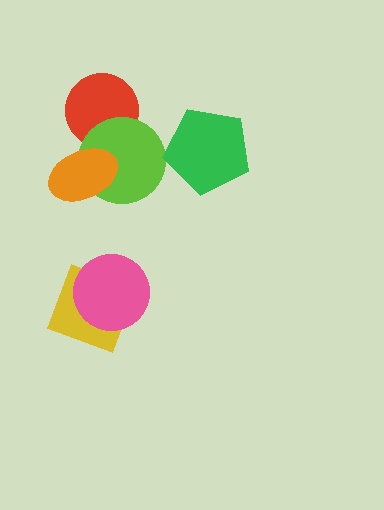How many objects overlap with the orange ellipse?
1 object overlaps with the orange ellipse.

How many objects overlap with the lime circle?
2 objects overlap with the lime circle.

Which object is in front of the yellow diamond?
The pink circle is in front of the yellow diamond.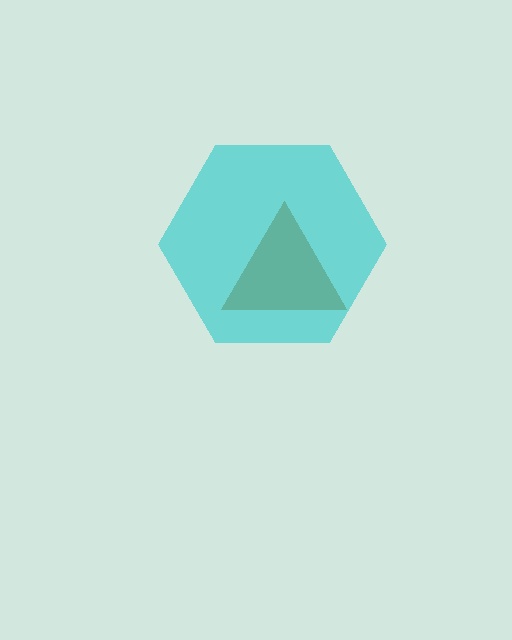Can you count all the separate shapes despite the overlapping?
Yes, there are 2 separate shapes.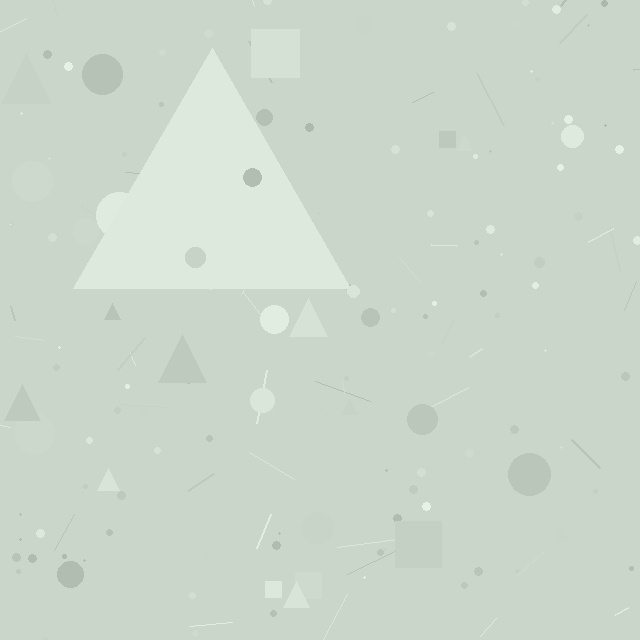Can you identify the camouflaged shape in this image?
The camouflaged shape is a triangle.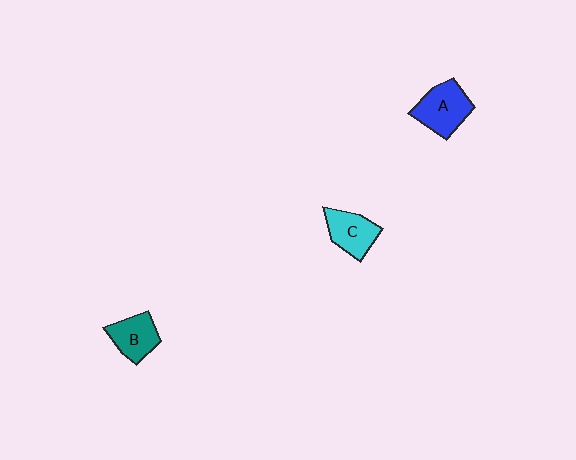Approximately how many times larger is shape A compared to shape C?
Approximately 1.2 times.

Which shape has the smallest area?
Shape B (teal).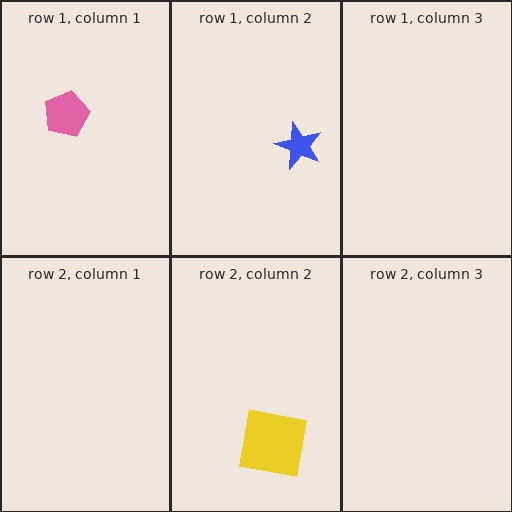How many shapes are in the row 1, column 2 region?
1.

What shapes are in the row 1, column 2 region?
The blue star.